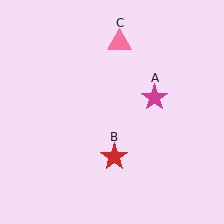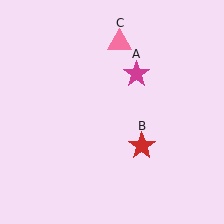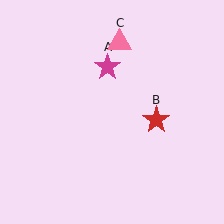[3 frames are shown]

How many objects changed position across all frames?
2 objects changed position: magenta star (object A), red star (object B).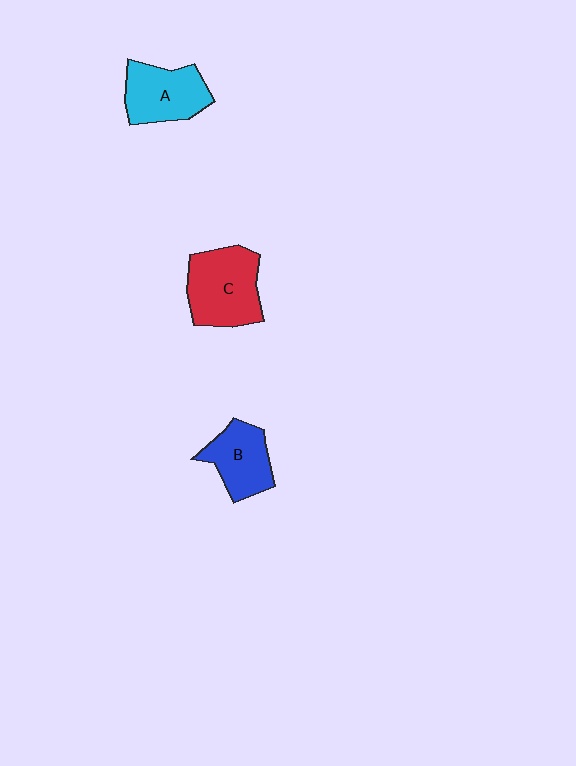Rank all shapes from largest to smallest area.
From largest to smallest: C (red), A (cyan), B (blue).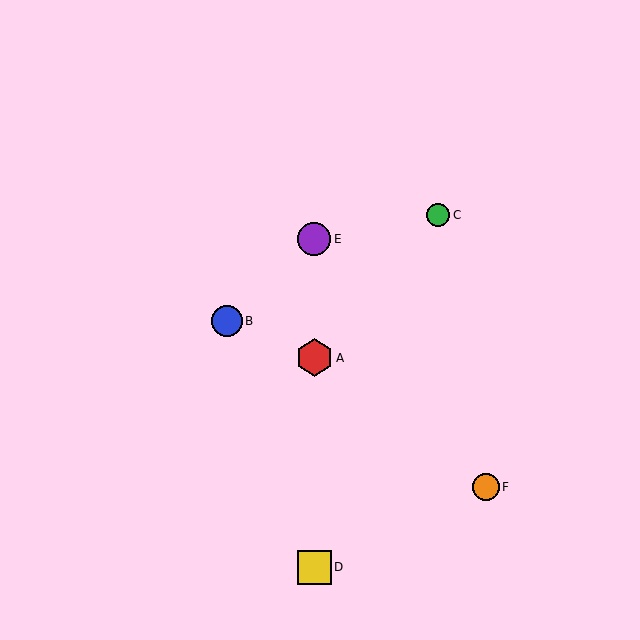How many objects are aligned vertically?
3 objects (A, D, E) are aligned vertically.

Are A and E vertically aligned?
Yes, both are at x≈314.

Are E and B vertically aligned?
No, E is at x≈314 and B is at x≈227.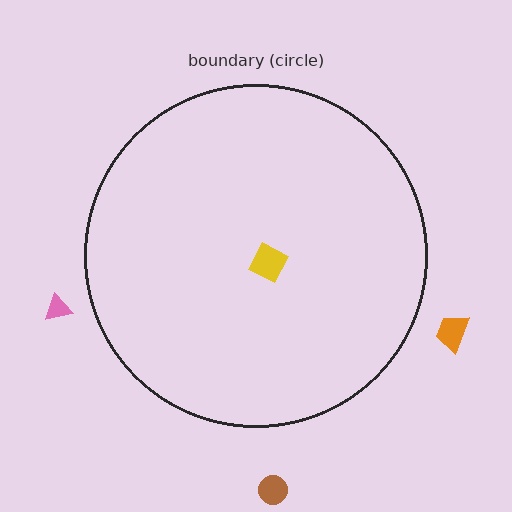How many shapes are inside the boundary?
1 inside, 3 outside.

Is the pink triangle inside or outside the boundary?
Outside.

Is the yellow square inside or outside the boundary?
Inside.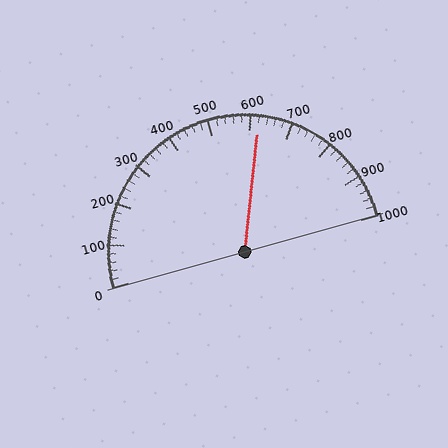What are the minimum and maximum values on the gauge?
The gauge ranges from 0 to 1000.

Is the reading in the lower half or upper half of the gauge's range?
The reading is in the upper half of the range (0 to 1000).